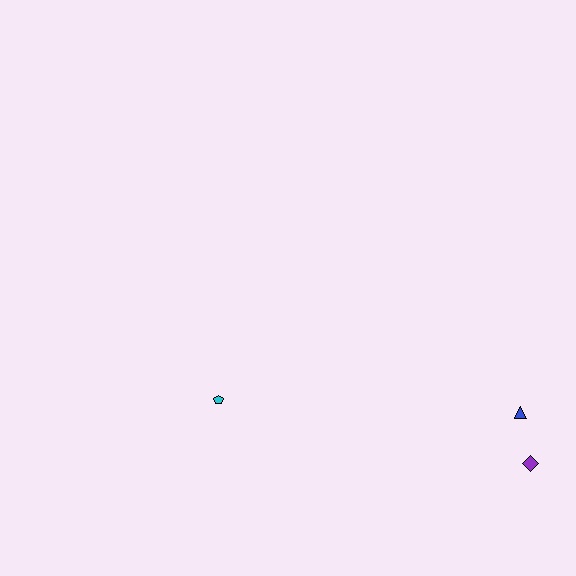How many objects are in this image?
There are 3 objects.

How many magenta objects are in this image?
There are no magenta objects.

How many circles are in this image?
There are no circles.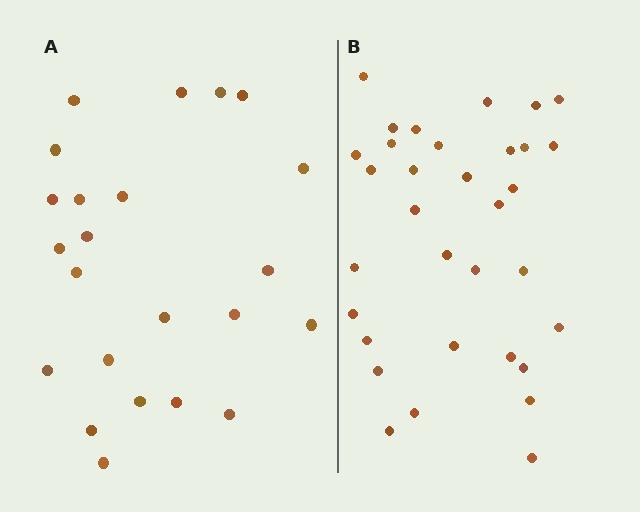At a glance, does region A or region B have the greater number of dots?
Region B (the right region) has more dots.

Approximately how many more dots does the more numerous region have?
Region B has roughly 10 or so more dots than region A.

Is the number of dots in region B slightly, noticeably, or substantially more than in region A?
Region B has noticeably more, but not dramatically so. The ratio is roughly 1.4 to 1.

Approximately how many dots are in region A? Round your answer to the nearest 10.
About 20 dots. (The exact count is 23, which rounds to 20.)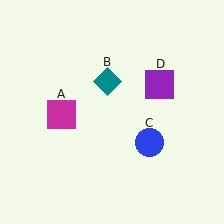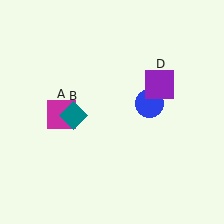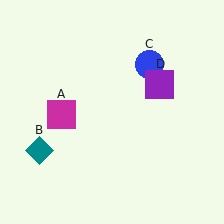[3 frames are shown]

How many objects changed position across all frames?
2 objects changed position: teal diamond (object B), blue circle (object C).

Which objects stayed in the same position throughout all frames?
Magenta square (object A) and purple square (object D) remained stationary.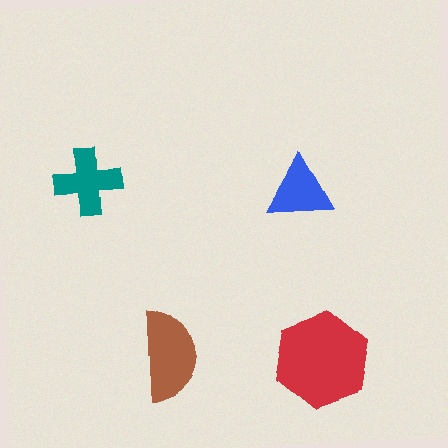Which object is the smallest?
The blue triangle.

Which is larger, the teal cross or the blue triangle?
The teal cross.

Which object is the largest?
The red hexagon.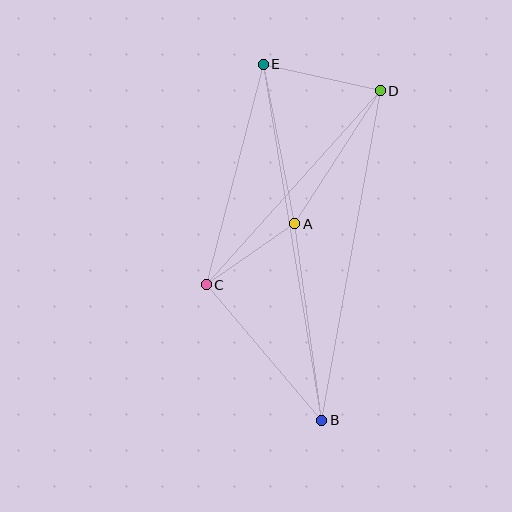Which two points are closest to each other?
Points A and C are closest to each other.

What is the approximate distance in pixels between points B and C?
The distance between B and C is approximately 178 pixels.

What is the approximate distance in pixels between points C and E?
The distance between C and E is approximately 228 pixels.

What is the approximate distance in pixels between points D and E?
The distance between D and E is approximately 120 pixels.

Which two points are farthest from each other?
Points B and E are farthest from each other.